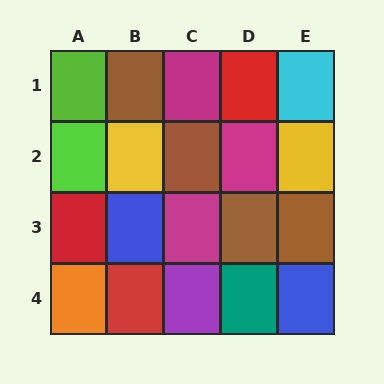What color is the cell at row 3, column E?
Brown.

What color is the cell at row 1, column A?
Lime.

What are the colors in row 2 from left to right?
Lime, yellow, brown, magenta, yellow.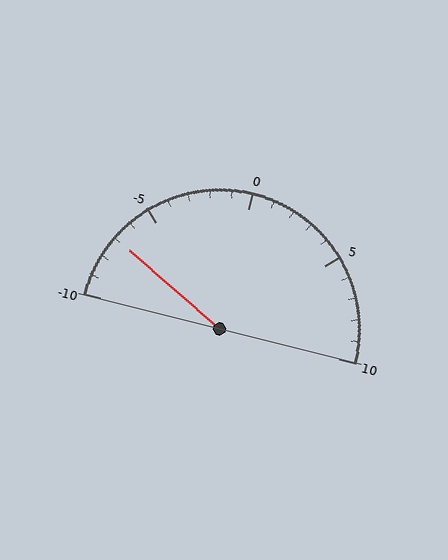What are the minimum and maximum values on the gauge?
The gauge ranges from -10 to 10.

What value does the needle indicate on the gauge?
The needle indicates approximately -7.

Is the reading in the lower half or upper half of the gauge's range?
The reading is in the lower half of the range (-10 to 10).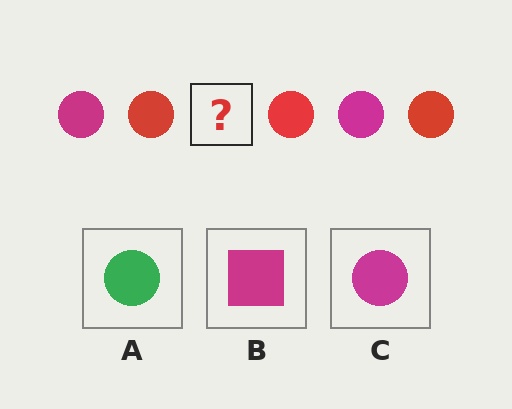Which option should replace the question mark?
Option C.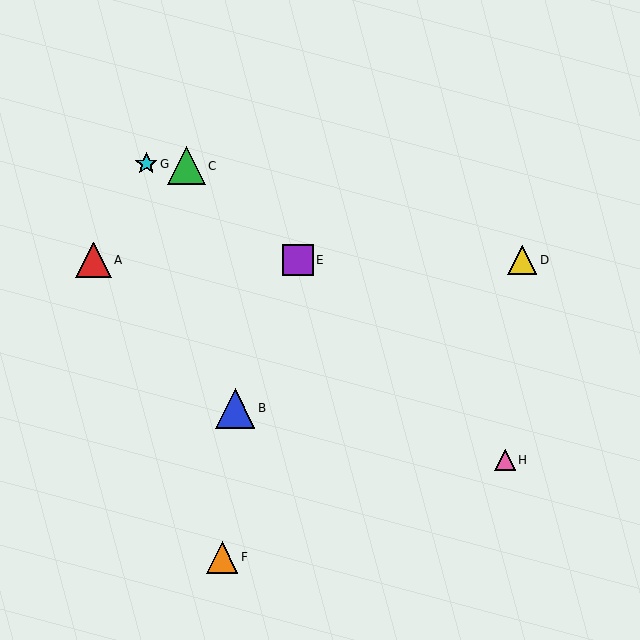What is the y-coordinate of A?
Object A is at y≈260.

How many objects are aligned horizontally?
3 objects (A, D, E) are aligned horizontally.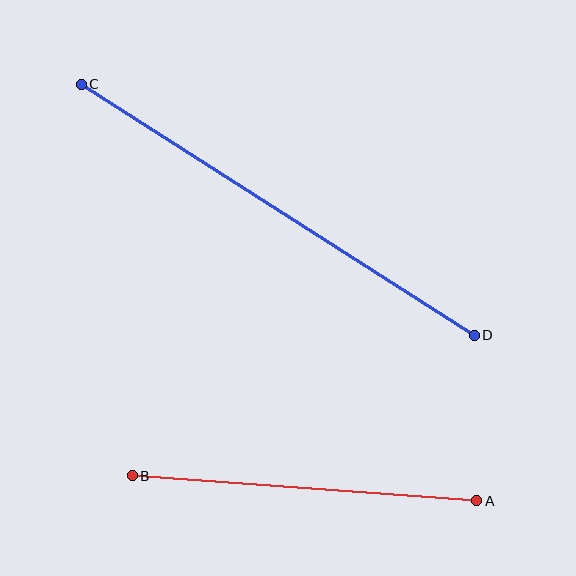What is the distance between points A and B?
The distance is approximately 345 pixels.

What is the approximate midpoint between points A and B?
The midpoint is at approximately (304, 488) pixels.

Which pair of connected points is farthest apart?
Points C and D are farthest apart.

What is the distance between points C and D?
The distance is approximately 466 pixels.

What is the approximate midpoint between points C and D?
The midpoint is at approximately (278, 210) pixels.